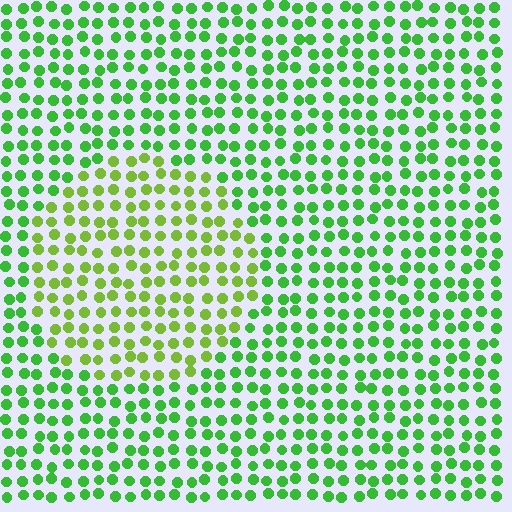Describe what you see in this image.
The image is filled with small green elements in a uniform arrangement. A circle-shaped region is visible where the elements are tinted to a slightly different hue, forming a subtle color boundary.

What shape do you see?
I see a circle.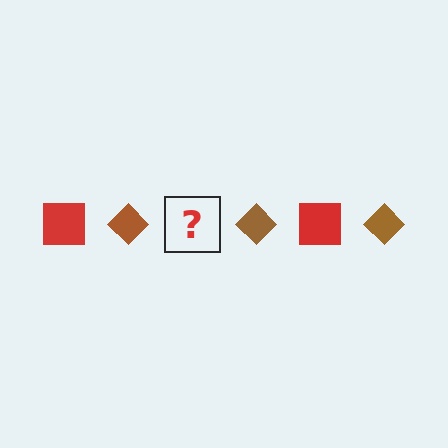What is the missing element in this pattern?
The missing element is a red square.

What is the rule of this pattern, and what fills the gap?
The rule is that the pattern alternates between red square and brown diamond. The gap should be filled with a red square.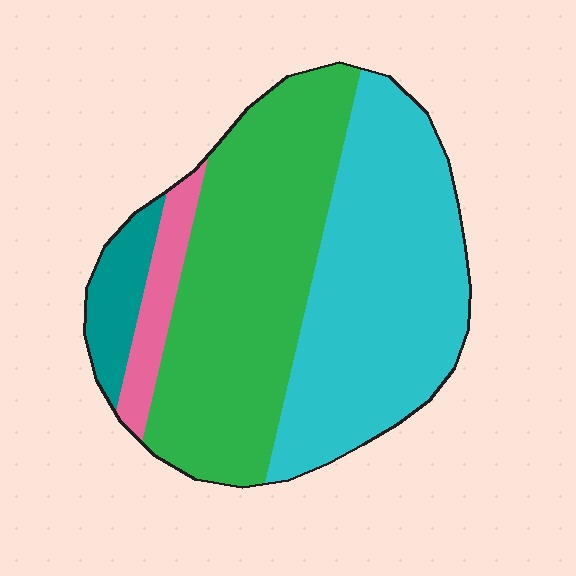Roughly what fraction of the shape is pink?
Pink covers roughly 5% of the shape.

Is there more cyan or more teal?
Cyan.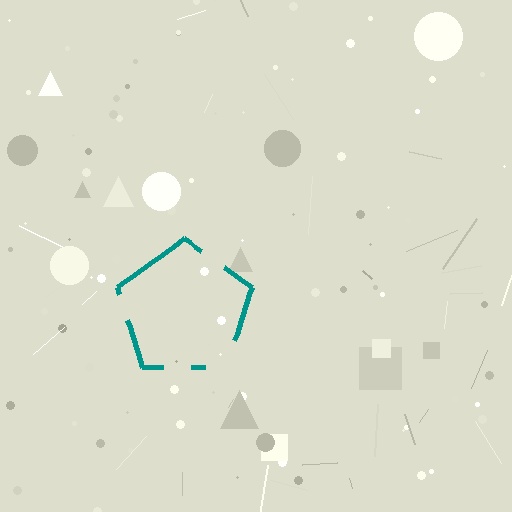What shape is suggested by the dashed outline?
The dashed outline suggests a pentagon.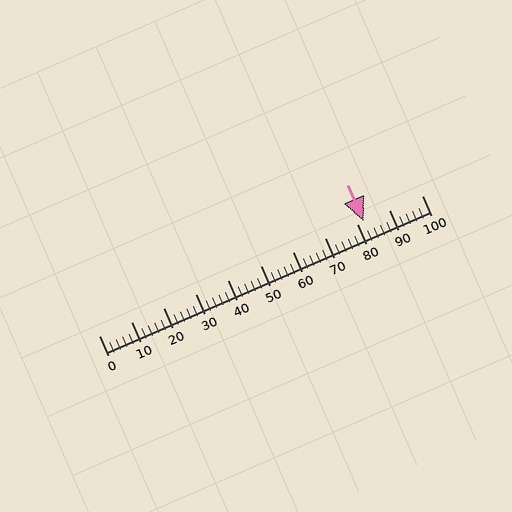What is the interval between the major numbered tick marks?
The major tick marks are spaced 10 units apart.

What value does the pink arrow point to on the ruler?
The pink arrow points to approximately 82.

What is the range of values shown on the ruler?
The ruler shows values from 0 to 100.